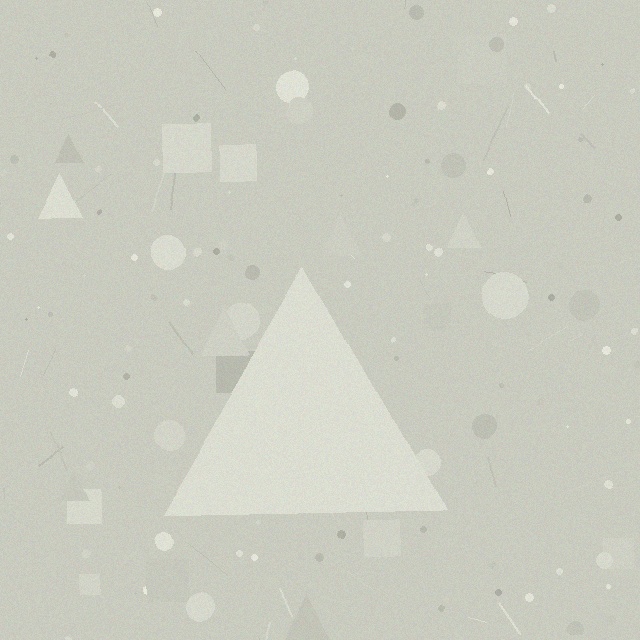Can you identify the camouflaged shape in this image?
The camouflaged shape is a triangle.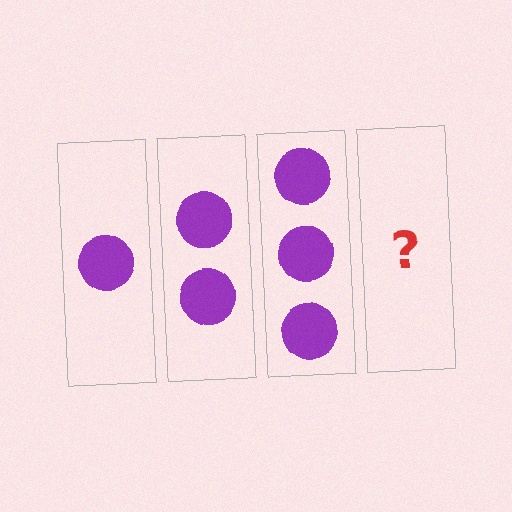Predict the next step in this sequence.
The next step is 4 circles.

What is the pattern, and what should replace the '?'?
The pattern is that each step adds one more circle. The '?' should be 4 circles.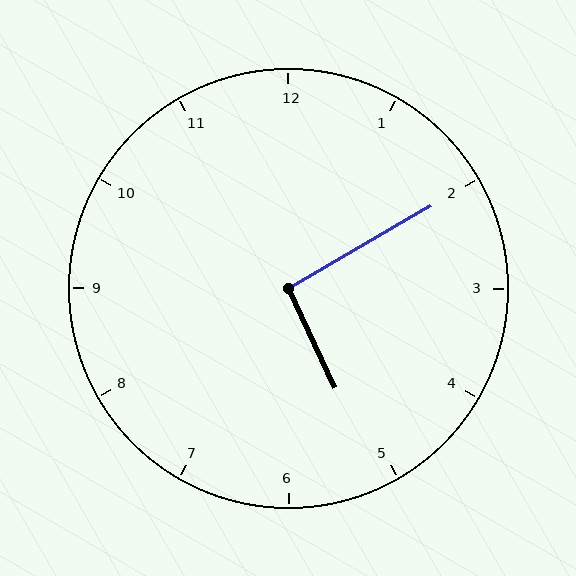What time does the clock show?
5:10.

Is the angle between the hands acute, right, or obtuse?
It is right.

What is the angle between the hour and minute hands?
Approximately 95 degrees.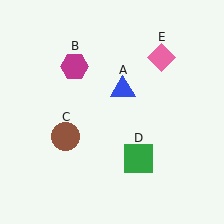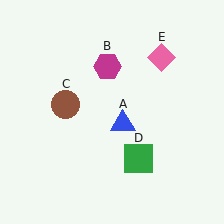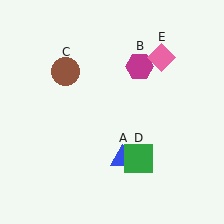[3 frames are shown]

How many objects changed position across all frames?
3 objects changed position: blue triangle (object A), magenta hexagon (object B), brown circle (object C).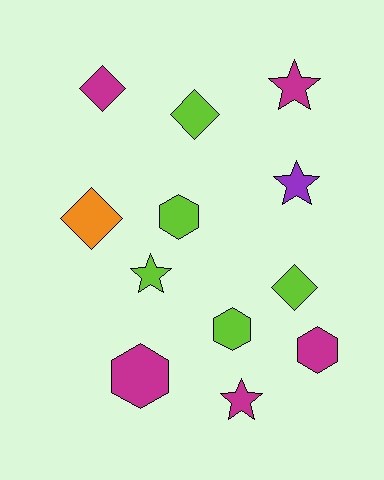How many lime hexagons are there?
There are 2 lime hexagons.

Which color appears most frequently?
Lime, with 5 objects.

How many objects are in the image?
There are 12 objects.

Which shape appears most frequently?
Hexagon, with 4 objects.